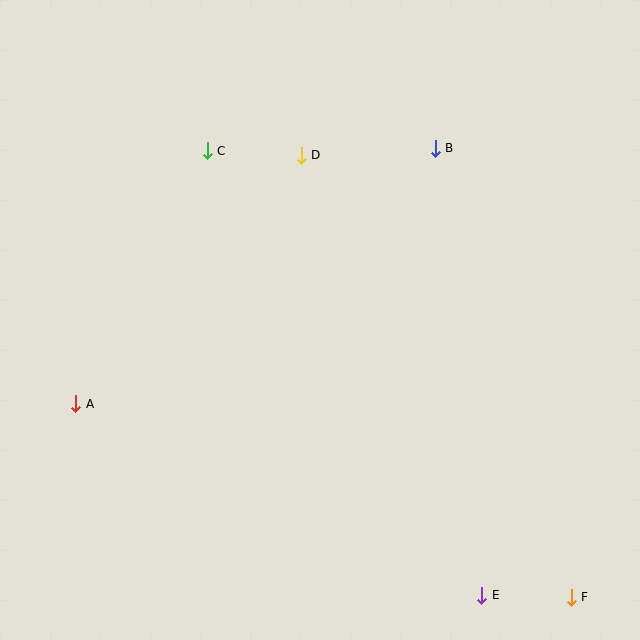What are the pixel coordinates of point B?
Point B is at (435, 148).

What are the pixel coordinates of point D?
Point D is at (301, 155).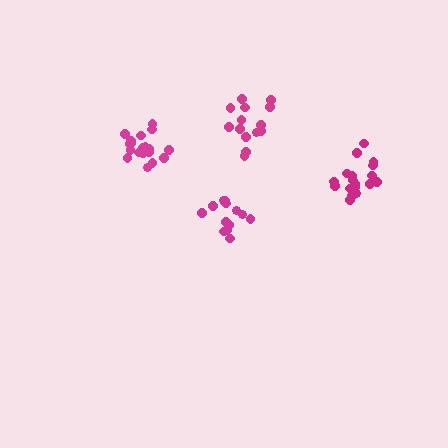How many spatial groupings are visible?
There are 4 spatial groupings.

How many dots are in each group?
Group 1: 19 dots, Group 2: 14 dots, Group 3: 19 dots, Group 4: 14 dots (66 total).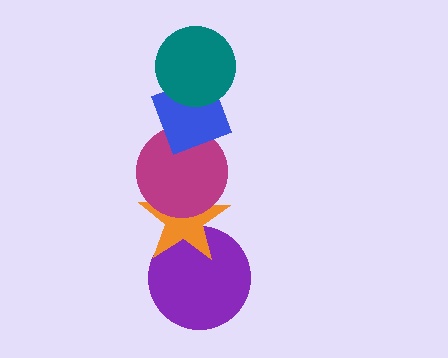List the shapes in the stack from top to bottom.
From top to bottom: the teal circle, the blue diamond, the magenta circle, the orange star, the purple circle.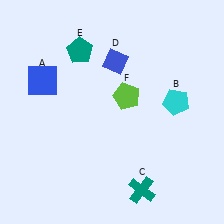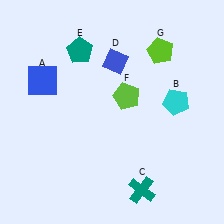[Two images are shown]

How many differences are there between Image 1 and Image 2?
There is 1 difference between the two images.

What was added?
A lime pentagon (G) was added in Image 2.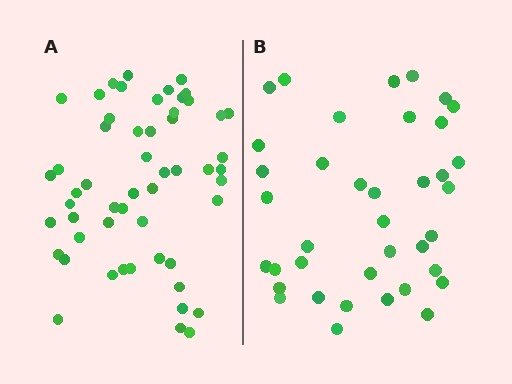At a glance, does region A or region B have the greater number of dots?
Region A (the left region) has more dots.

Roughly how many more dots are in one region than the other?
Region A has approximately 15 more dots than region B.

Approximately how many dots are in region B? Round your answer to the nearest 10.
About 40 dots. (The exact count is 38, which rounds to 40.)